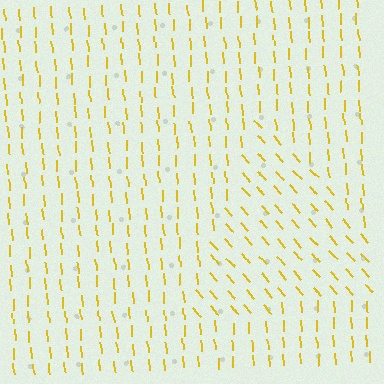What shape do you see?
I see a triangle.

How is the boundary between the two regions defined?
The boundary is defined purely by a change in line orientation (approximately 38 degrees difference). All lines are the same color and thickness.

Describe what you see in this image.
The image is filled with small yellow line segments. A triangle region in the image has lines oriented differently from the surrounding lines, creating a visible texture boundary.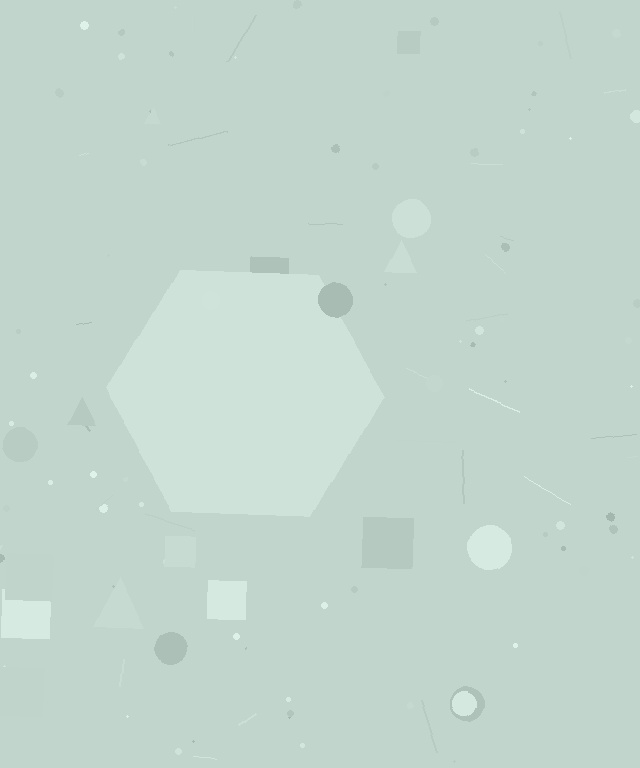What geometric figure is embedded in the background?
A hexagon is embedded in the background.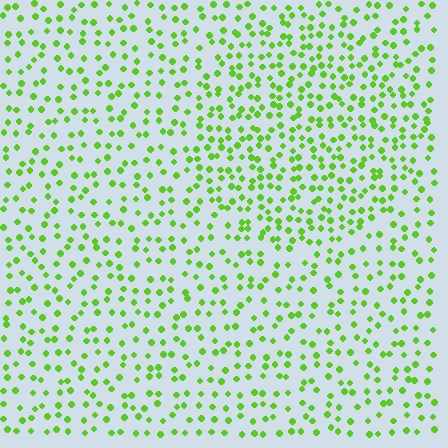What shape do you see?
I see a circle.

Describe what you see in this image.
The image contains small lime elements arranged at two different densities. A circle-shaped region is visible where the elements are more densely packed than the surrounding area.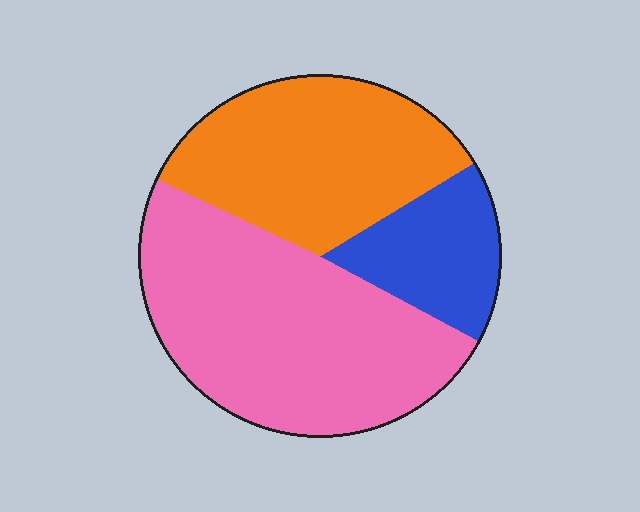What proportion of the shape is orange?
Orange takes up about one third (1/3) of the shape.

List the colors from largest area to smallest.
From largest to smallest: pink, orange, blue.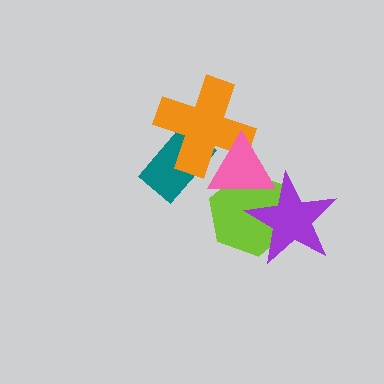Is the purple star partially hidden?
No, no other shape covers it.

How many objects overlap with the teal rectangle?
2 objects overlap with the teal rectangle.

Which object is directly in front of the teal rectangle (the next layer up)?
The orange cross is directly in front of the teal rectangle.